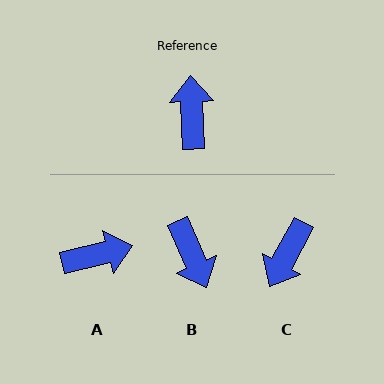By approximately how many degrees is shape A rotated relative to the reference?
Approximately 79 degrees clockwise.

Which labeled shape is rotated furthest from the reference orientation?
B, about 159 degrees away.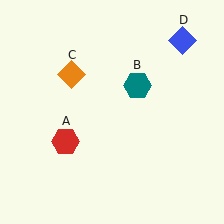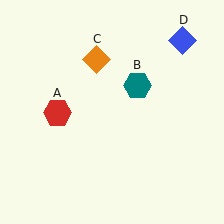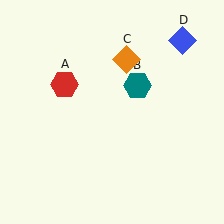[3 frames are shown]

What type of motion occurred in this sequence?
The red hexagon (object A), orange diamond (object C) rotated clockwise around the center of the scene.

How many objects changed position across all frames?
2 objects changed position: red hexagon (object A), orange diamond (object C).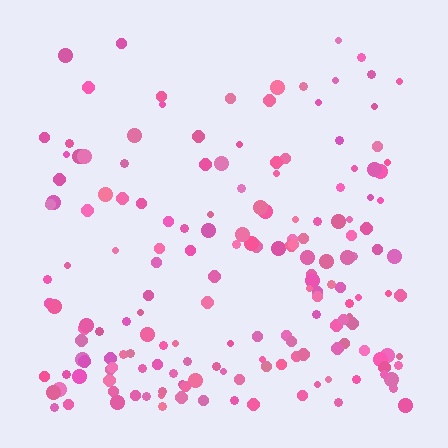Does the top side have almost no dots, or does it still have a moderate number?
Still a moderate number, just noticeably fewer than the bottom.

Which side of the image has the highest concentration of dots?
The bottom.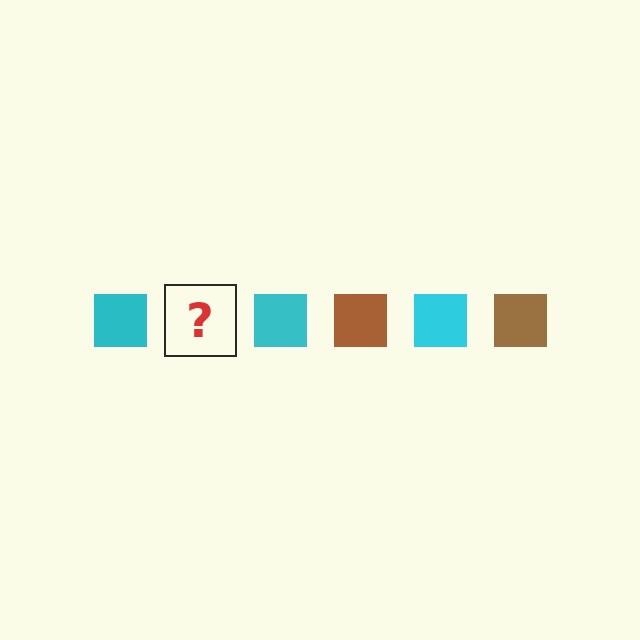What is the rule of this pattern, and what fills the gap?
The rule is that the pattern cycles through cyan, brown squares. The gap should be filled with a brown square.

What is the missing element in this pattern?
The missing element is a brown square.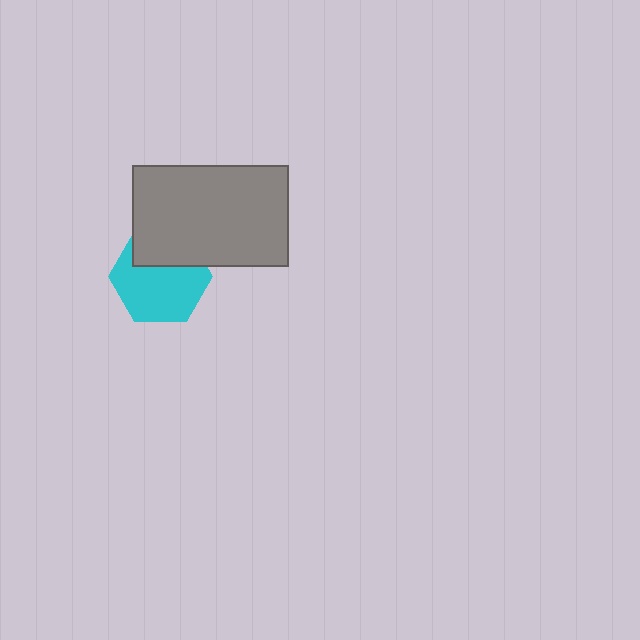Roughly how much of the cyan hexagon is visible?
Most of it is visible (roughly 67%).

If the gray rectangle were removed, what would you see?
You would see the complete cyan hexagon.